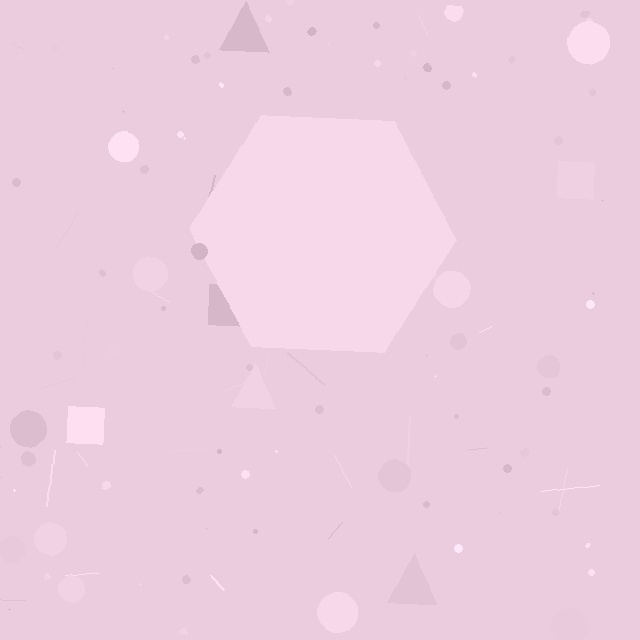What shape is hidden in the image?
A hexagon is hidden in the image.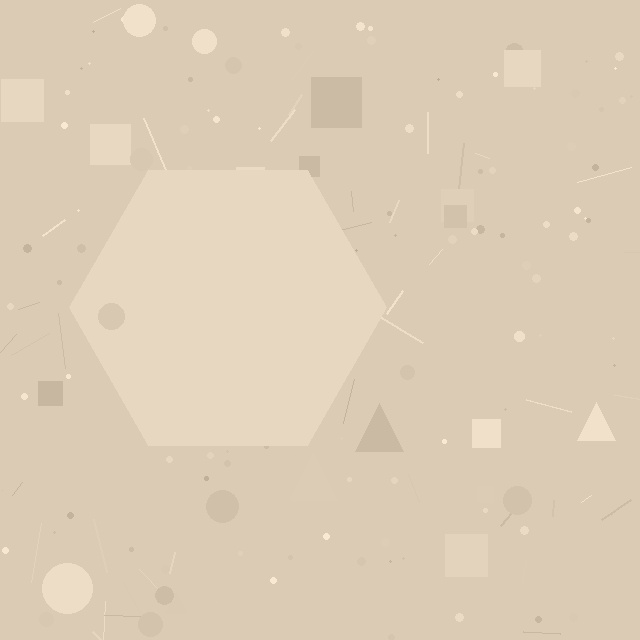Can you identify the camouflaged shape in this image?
The camouflaged shape is a hexagon.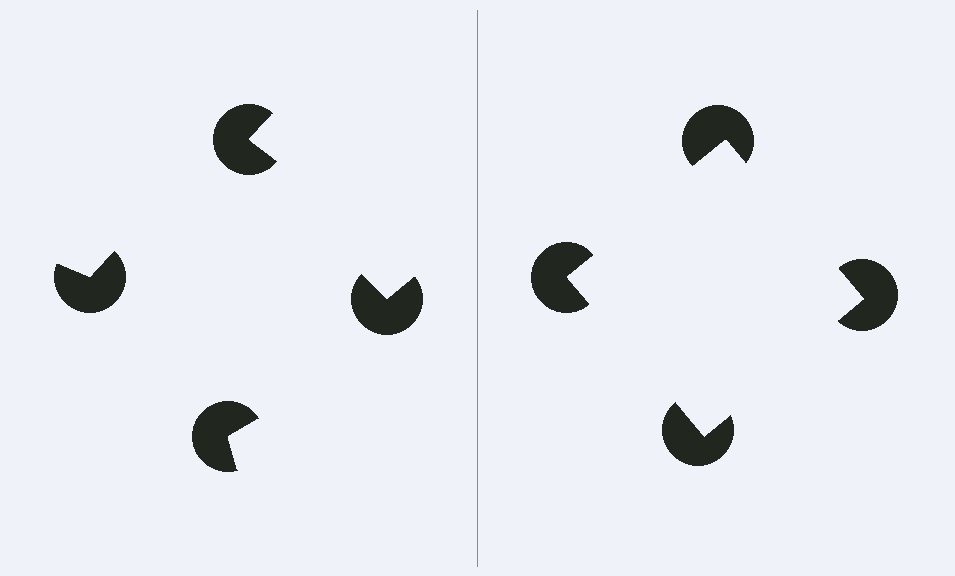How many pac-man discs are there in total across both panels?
8 — 4 on each side.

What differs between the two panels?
The pac-man discs are positioned identically on both sides; only the wedge orientations differ. On the right they align to a square; on the left they are misaligned.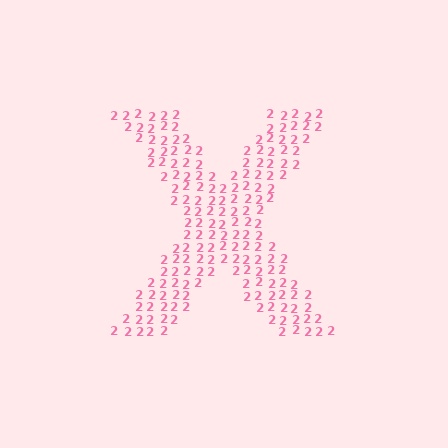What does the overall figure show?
The overall figure shows the letter X.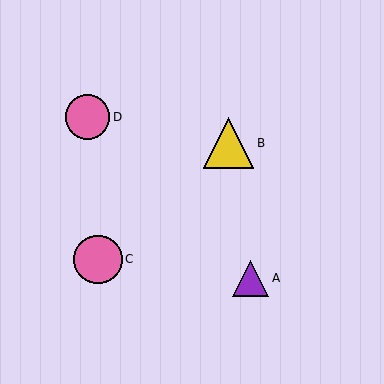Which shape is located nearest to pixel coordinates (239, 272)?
The purple triangle (labeled A) at (251, 278) is nearest to that location.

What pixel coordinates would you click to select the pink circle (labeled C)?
Click at (98, 259) to select the pink circle C.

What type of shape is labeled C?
Shape C is a pink circle.